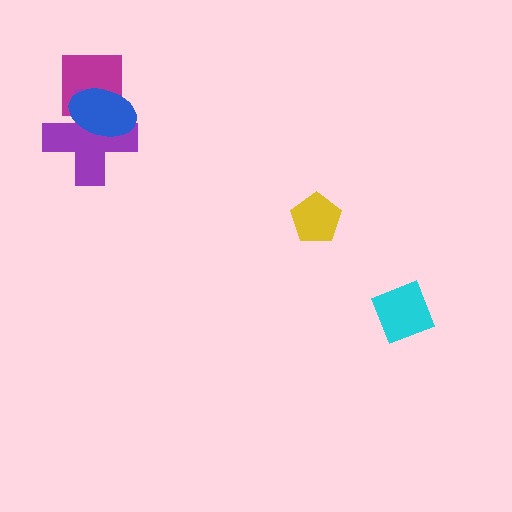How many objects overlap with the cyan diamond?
0 objects overlap with the cyan diamond.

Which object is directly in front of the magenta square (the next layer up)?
The purple cross is directly in front of the magenta square.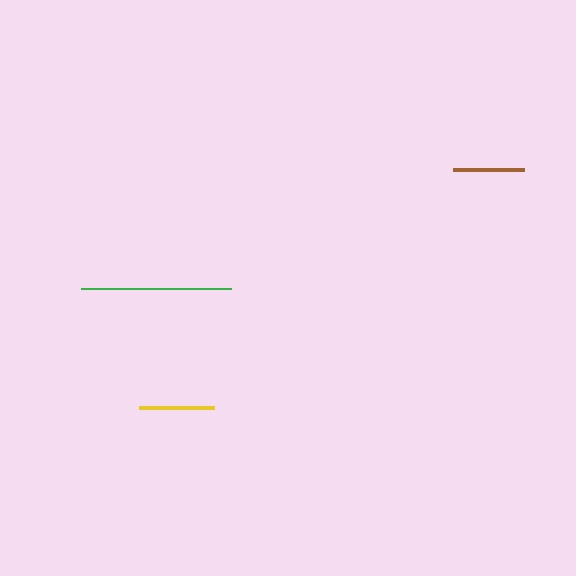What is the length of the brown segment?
The brown segment is approximately 71 pixels long.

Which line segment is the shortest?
The brown line is the shortest at approximately 71 pixels.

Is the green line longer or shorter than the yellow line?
The green line is longer than the yellow line.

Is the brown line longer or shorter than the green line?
The green line is longer than the brown line.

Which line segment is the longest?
The green line is the longest at approximately 150 pixels.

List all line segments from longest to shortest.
From longest to shortest: green, yellow, brown.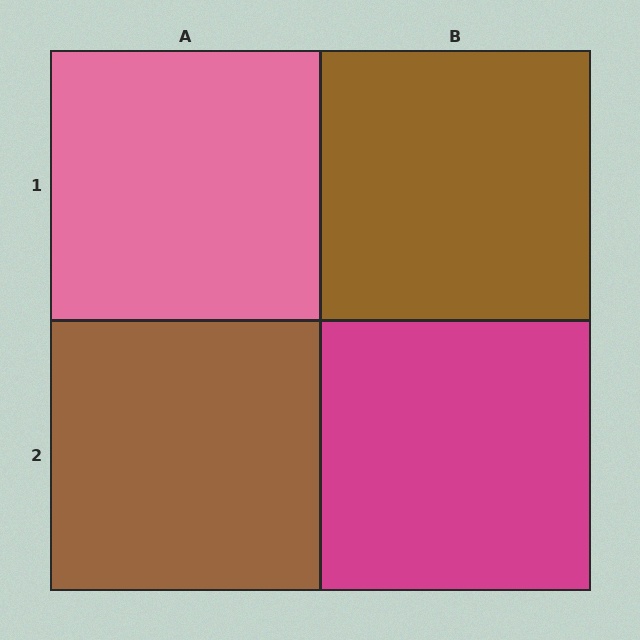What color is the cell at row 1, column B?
Brown.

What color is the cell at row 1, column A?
Pink.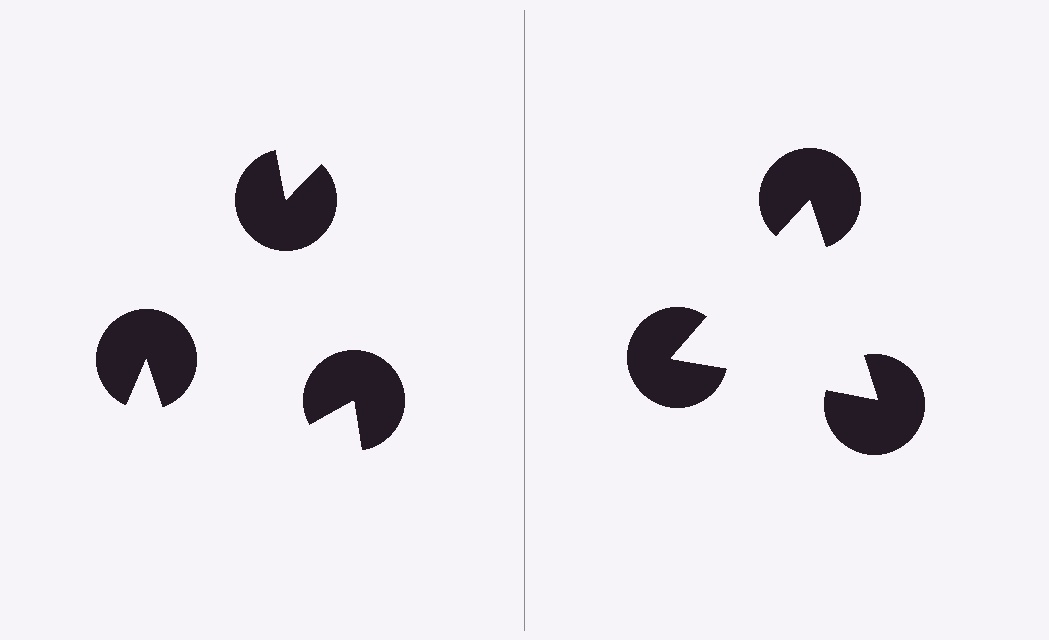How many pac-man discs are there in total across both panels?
6 — 3 on each side.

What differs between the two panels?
The pac-man discs are positioned identically on both sides; only the wedge orientations differ. On the right they align to a triangle; on the left they are misaligned.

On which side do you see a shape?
An illusory triangle appears on the right side. On the left side the wedge cuts are rotated, so no coherent shape forms.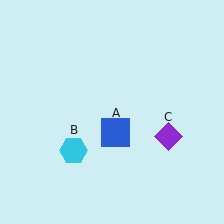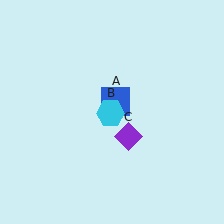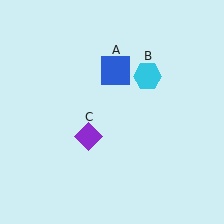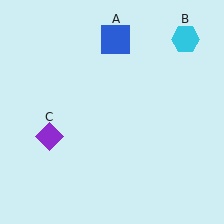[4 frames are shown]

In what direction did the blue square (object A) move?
The blue square (object A) moved up.